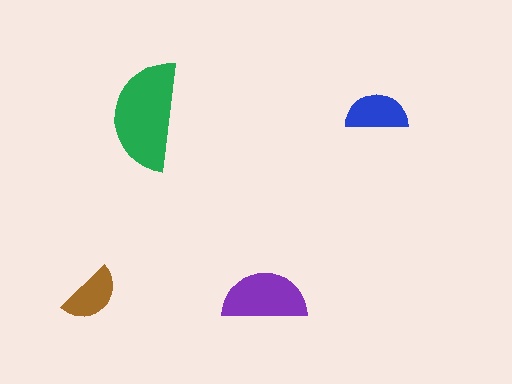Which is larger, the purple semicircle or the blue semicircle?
The purple one.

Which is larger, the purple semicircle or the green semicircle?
The green one.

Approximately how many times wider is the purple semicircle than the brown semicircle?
About 1.5 times wider.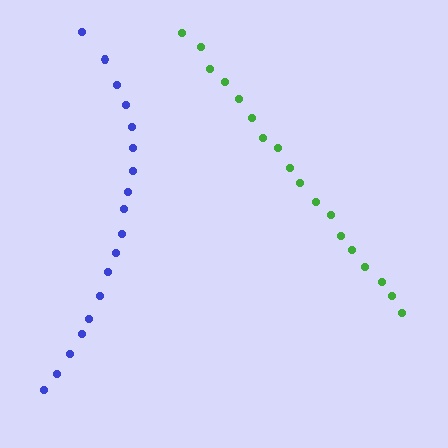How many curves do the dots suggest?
There are 2 distinct paths.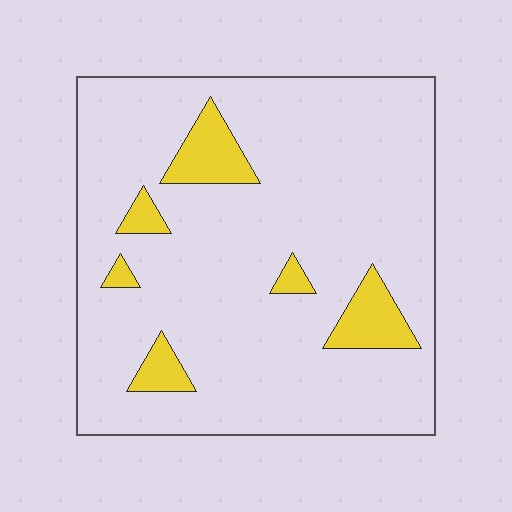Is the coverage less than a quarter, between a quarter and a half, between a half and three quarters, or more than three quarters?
Less than a quarter.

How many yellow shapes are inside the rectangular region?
6.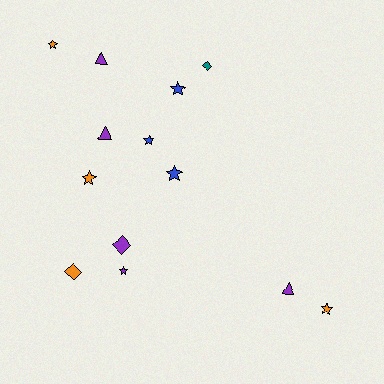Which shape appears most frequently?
Star, with 7 objects.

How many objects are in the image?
There are 13 objects.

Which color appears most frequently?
Purple, with 5 objects.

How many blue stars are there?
There are 3 blue stars.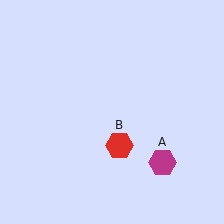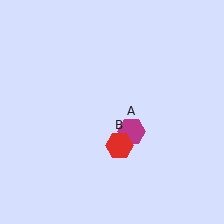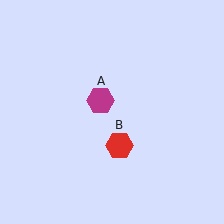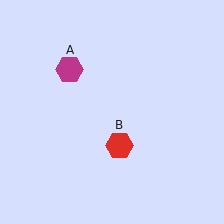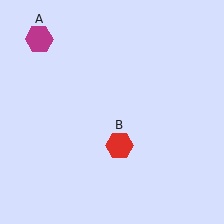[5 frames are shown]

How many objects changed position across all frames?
1 object changed position: magenta hexagon (object A).